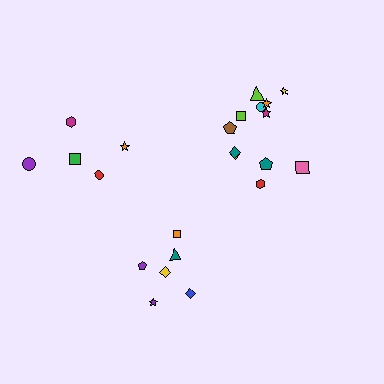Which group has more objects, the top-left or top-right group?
The top-right group.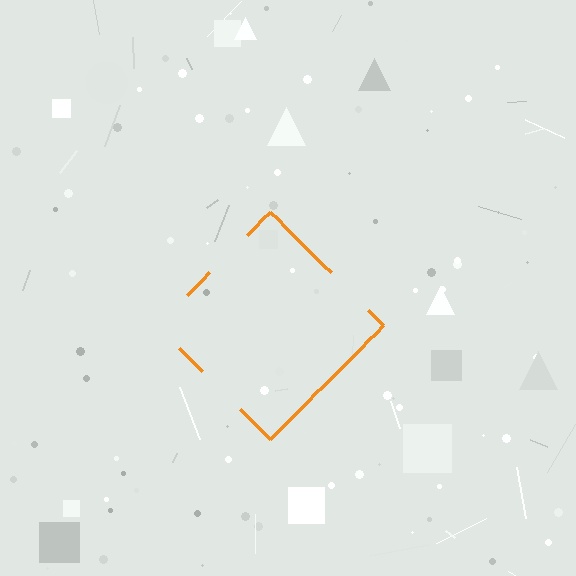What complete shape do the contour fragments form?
The contour fragments form a diamond.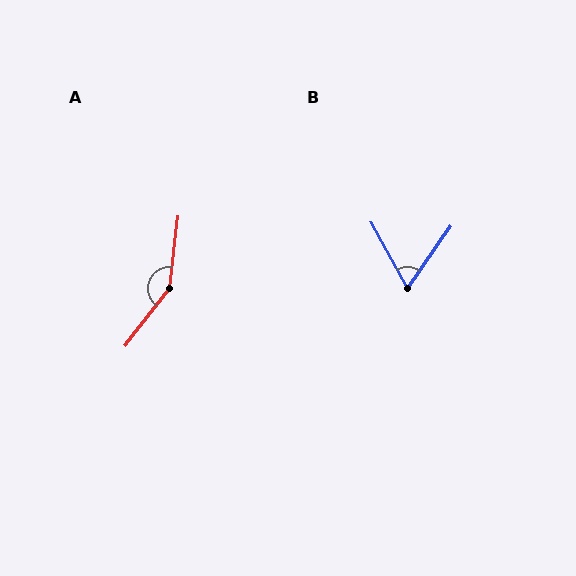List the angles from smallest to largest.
B (64°), A (149°).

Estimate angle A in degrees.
Approximately 149 degrees.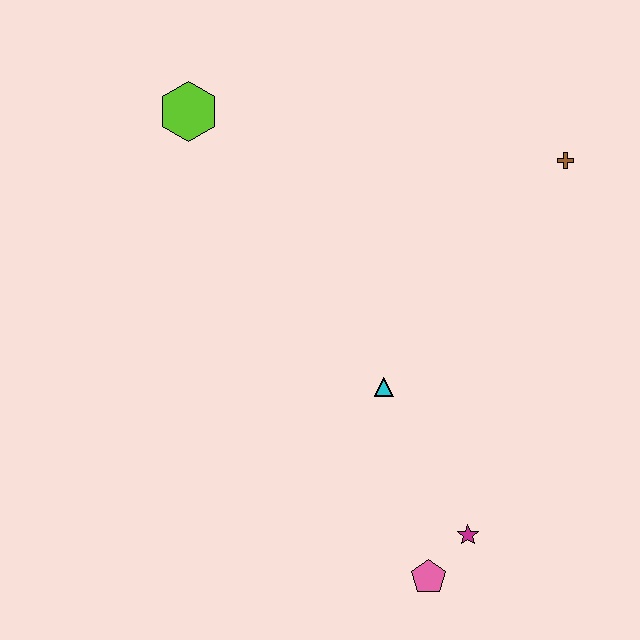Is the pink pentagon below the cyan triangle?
Yes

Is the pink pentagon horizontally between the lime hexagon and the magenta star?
Yes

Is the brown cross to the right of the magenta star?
Yes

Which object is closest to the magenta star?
The pink pentagon is closest to the magenta star.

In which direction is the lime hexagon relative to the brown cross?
The lime hexagon is to the left of the brown cross.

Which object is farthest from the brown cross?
The pink pentagon is farthest from the brown cross.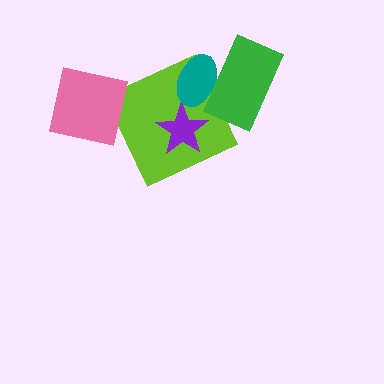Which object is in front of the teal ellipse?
The green rectangle is in front of the teal ellipse.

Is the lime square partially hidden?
Yes, it is partially covered by another shape.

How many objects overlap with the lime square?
4 objects overlap with the lime square.